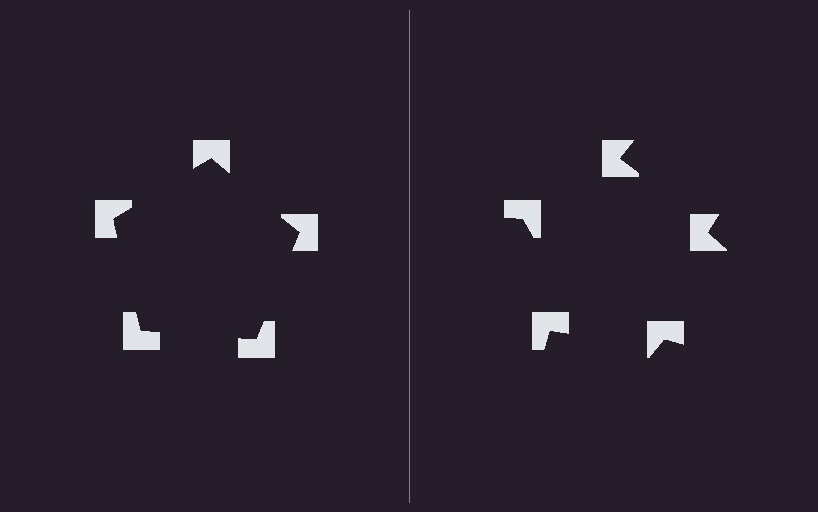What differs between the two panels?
The notched squares are positioned identically on both sides; only the wedge orientations differ. On the left they align to a pentagon; on the right they are misaligned.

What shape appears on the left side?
An illusory pentagon.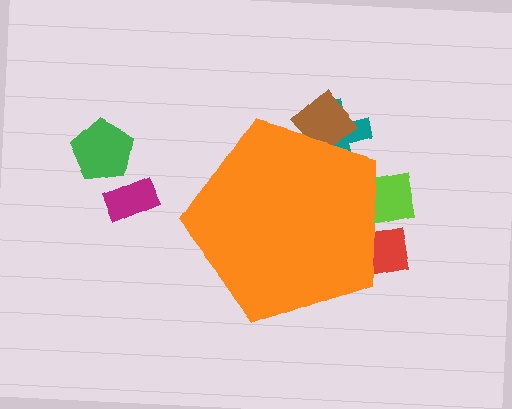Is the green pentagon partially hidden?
No, the green pentagon is fully visible.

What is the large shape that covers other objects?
An orange pentagon.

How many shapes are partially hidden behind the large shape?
4 shapes are partially hidden.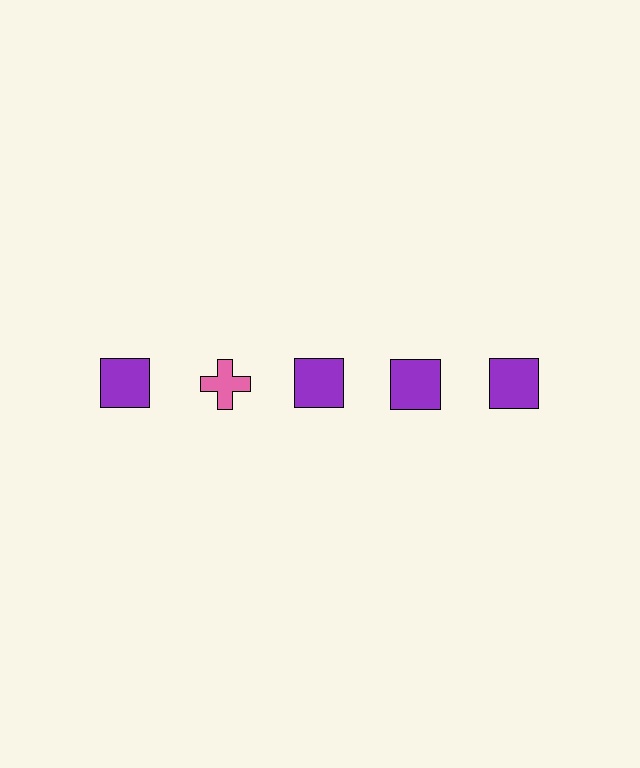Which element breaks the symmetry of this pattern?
The pink cross in the top row, second from left column breaks the symmetry. All other shapes are purple squares.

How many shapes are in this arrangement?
There are 5 shapes arranged in a grid pattern.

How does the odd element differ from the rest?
It differs in both color (pink instead of purple) and shape (cross instead of square).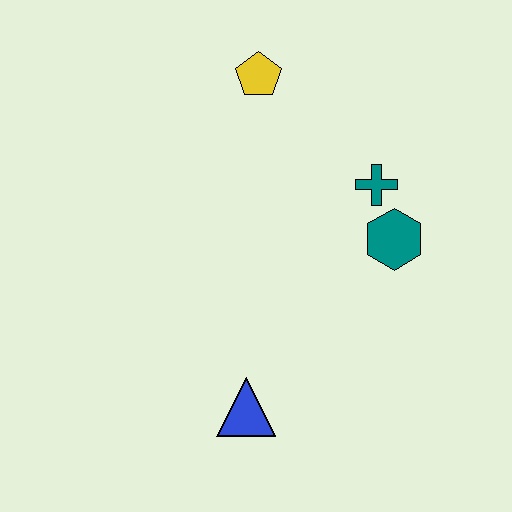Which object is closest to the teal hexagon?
The teal cross is closest to the teal hexagon.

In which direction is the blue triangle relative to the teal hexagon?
The blue triangle is below the teal hexagon.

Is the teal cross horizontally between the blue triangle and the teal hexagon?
Yes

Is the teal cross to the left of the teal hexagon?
Yes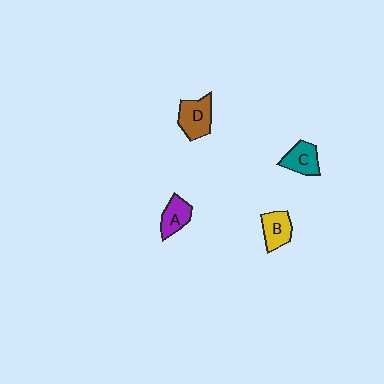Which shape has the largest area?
Shape D (brown).